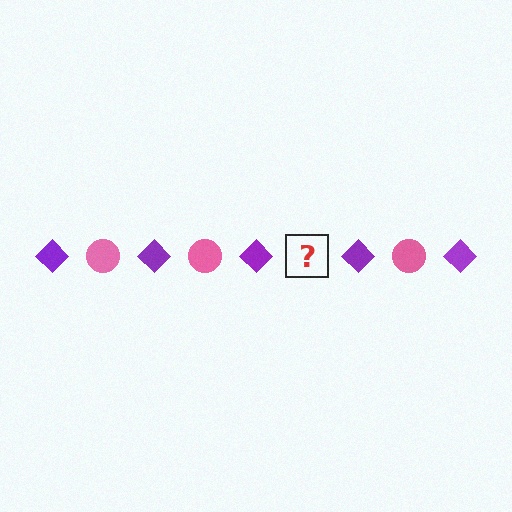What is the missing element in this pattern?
The missing element is a pink circle.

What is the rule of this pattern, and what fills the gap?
The rule is that the pattern alternates between purple diamond and pink circle. The gap should be filled with a pink circle.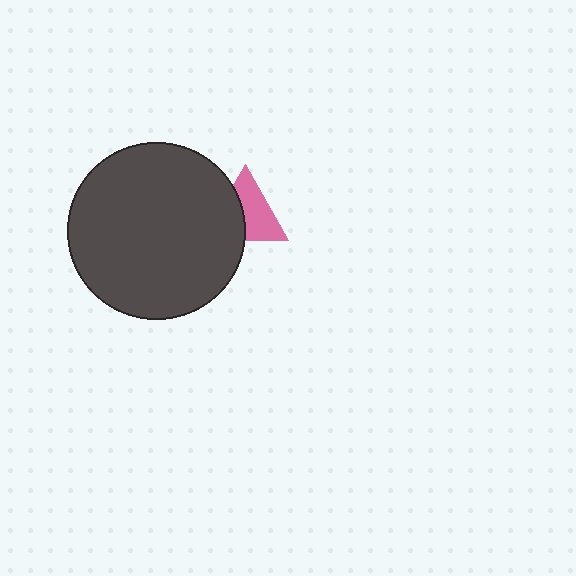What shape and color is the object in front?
The object in front is a dark gray circle.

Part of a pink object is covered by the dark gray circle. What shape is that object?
It is a triangle.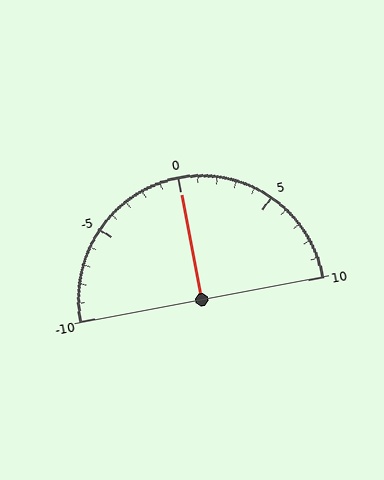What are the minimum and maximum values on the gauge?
The gauge ranges from -10 to 10.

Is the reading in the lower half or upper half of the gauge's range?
The reading is in the upper half of the range (-10 to 10).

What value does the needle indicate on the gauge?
The needle indicates approximately 0.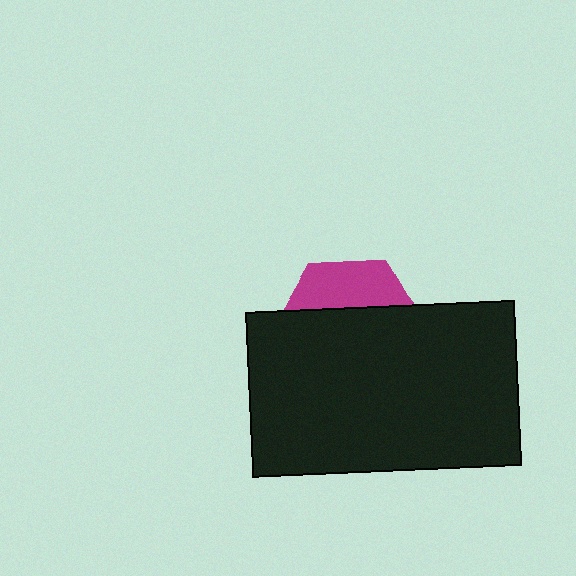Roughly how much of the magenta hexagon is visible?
A small part of it is visible (roughly 30%).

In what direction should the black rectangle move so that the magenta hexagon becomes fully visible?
The black rectangle should move down. That is the shortest direction to clear the overlap and leave the magenta hexagon fully visible.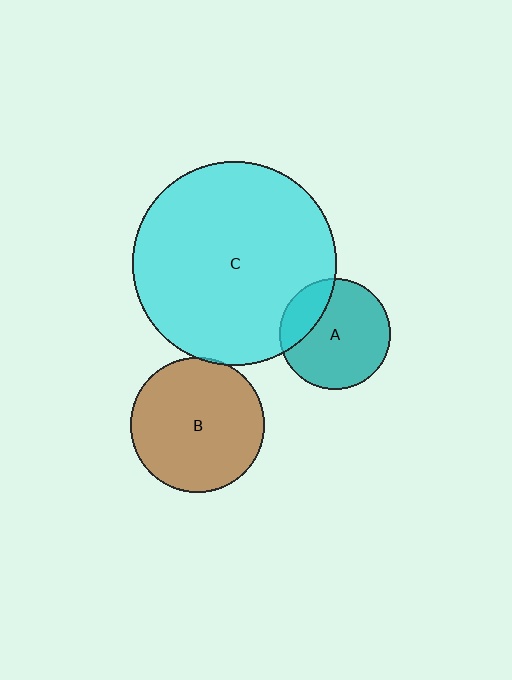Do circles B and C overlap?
Yes.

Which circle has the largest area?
Circle C (cyan).